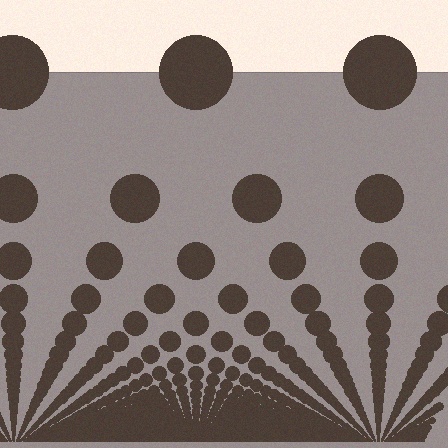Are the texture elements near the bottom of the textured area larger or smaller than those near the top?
Smaller. The gradient is inverted — elements near the bottom are smaller and denser.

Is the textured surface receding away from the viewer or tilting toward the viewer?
The surface appears to tilt toward the viewer. Texture elements get larger and sparser toward the top.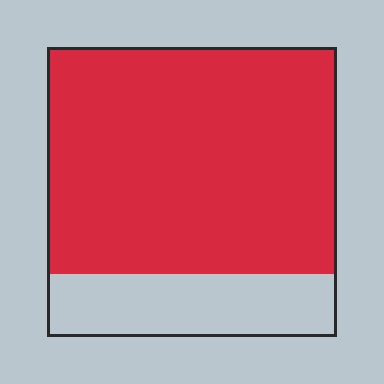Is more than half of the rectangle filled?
Yes.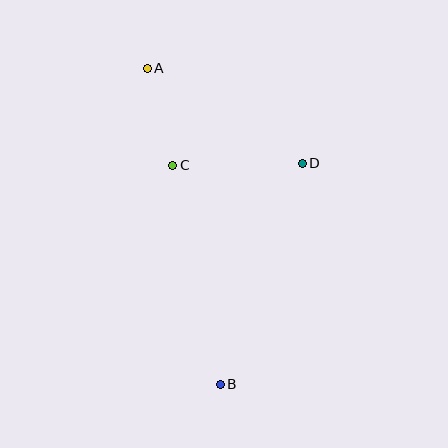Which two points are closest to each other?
Points A and C are closest to each other.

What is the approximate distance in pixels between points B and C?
The distance between B and C is approximately 224 pixels.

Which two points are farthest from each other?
Points A and B are farthest from each other.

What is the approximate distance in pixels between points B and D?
The distance between B and D is approximately 236 pixels.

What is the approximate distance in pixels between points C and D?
The distance between C and D is approximately 129 pixels.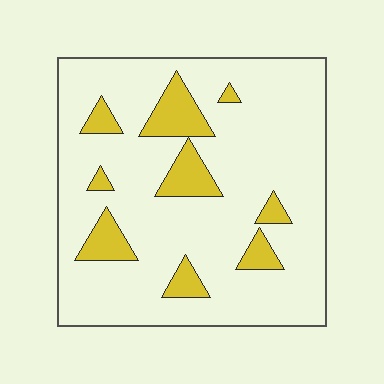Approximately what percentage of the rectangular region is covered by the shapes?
Approximately 15%.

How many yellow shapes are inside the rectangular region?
9.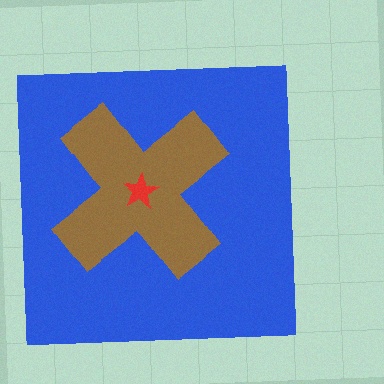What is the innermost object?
The red star.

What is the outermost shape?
The blue square.